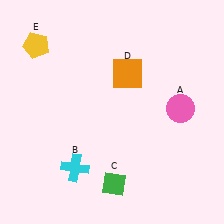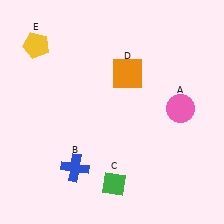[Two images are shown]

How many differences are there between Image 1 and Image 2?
There is 1 difference between the two images.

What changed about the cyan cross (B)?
In Image 1, B is cyan. In Image 2, it changed to blue.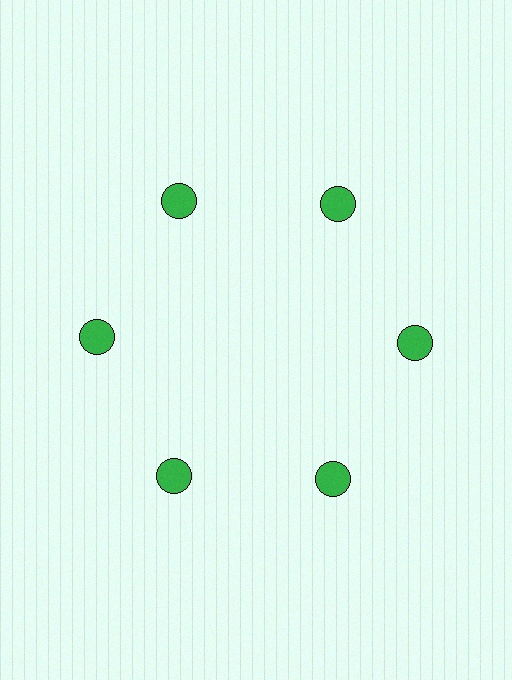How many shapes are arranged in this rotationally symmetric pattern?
There are 6 shapes, arranged in 6 groups of 1.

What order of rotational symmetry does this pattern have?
This pattern has 6-fold rotational symmetry.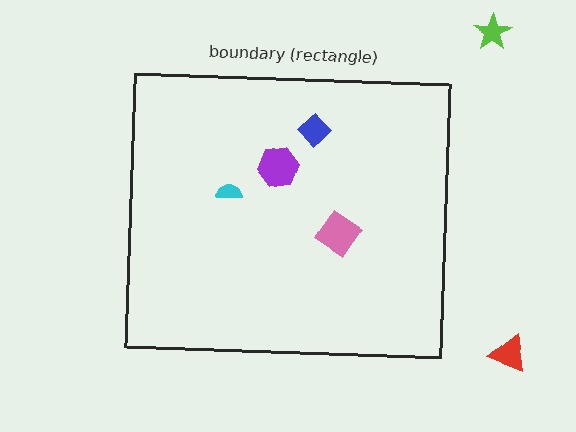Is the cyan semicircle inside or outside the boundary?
Inside.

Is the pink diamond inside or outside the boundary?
Inside.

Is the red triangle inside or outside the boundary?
Outside.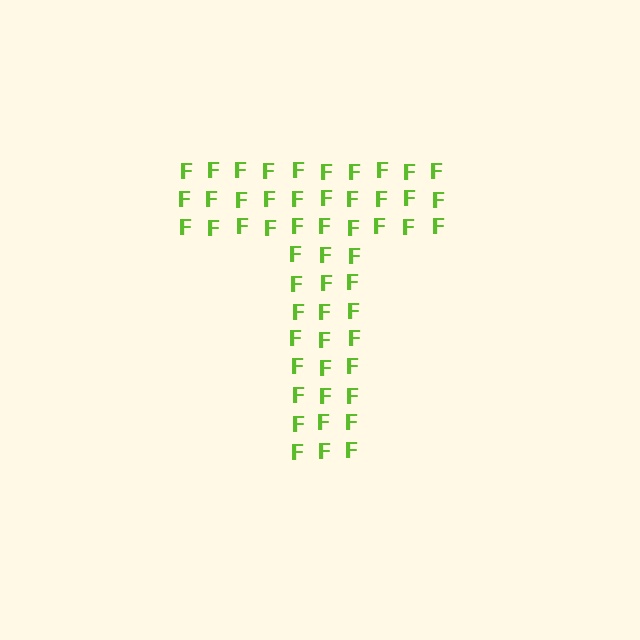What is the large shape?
The large shape is the letter T.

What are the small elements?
The small elements are letter F's.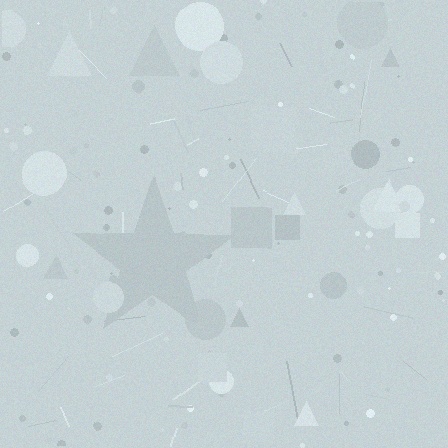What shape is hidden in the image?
A star is hidden in the image.